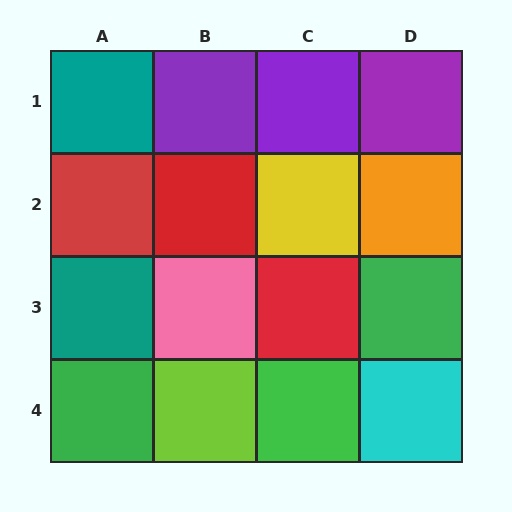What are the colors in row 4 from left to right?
Green, lime, green, cyan.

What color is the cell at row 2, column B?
Red.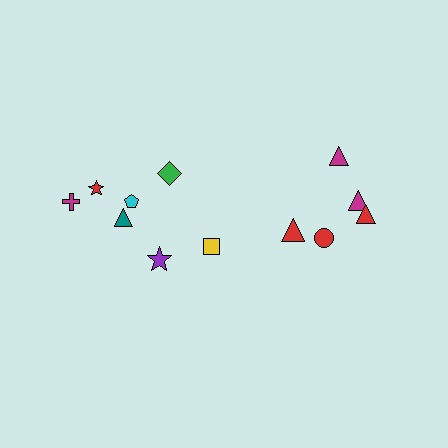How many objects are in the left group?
There are 7 objects.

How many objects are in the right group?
There are 5 objects.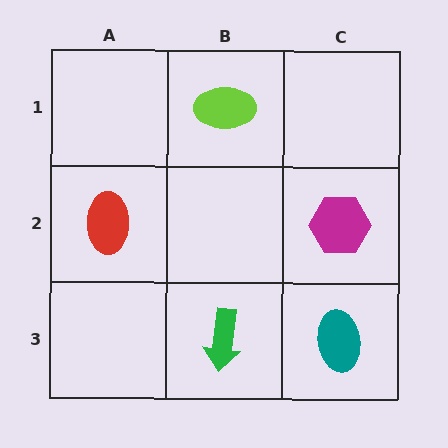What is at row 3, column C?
A teal ellipse.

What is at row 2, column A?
A red ellipse.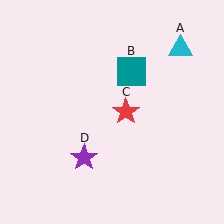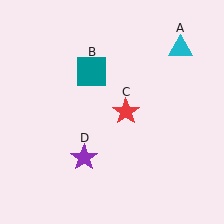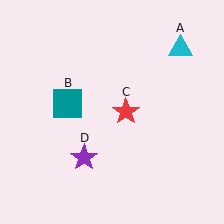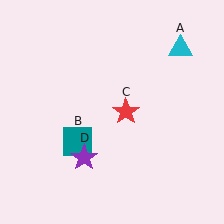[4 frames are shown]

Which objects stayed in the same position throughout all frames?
Cyan triangle (object A) and red star (object C) and purple star (object D) remained stationary.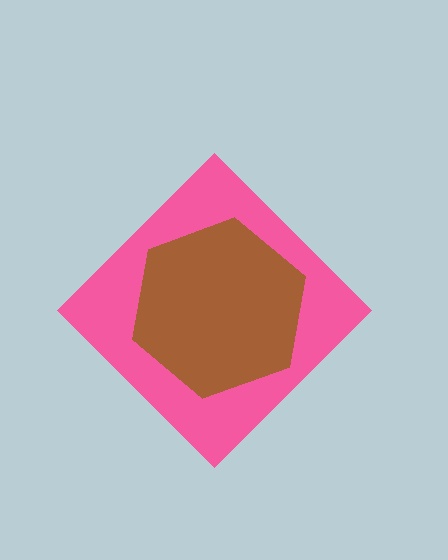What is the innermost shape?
The brown hexagon.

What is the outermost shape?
The pink diamond.